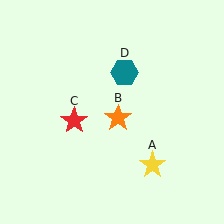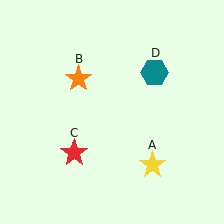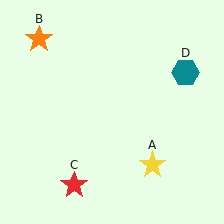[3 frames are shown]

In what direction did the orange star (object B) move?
The orange star (object B) moved up and to the left.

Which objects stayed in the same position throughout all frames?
Yellow star (object A) remained stationary.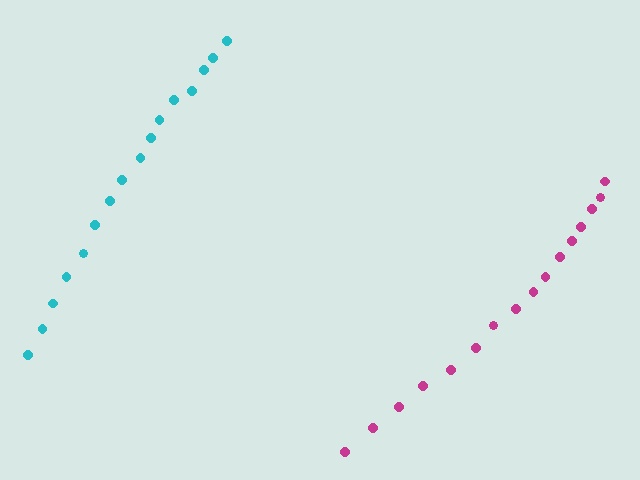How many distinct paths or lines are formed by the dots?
There are 2 distinct paths.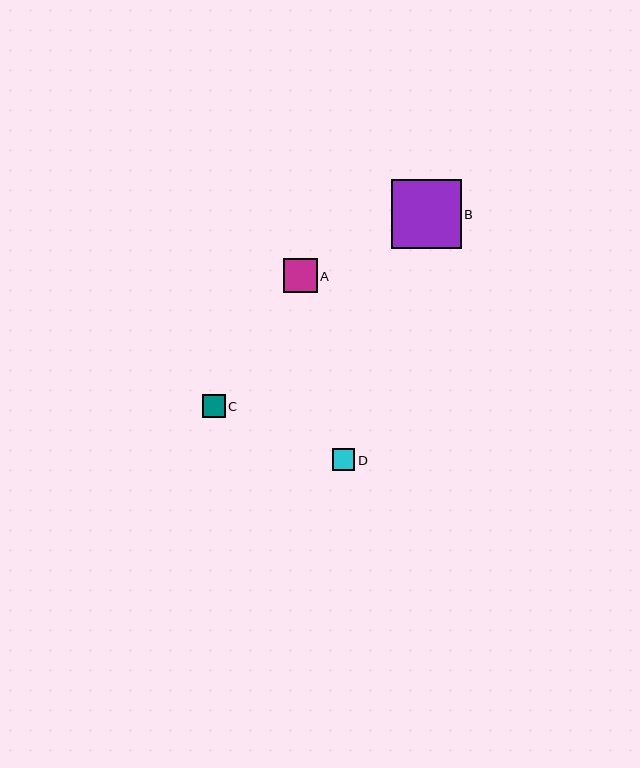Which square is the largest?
Square B is the largest with a size of approximately 70 pixels.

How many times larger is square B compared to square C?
Square B is approximately 3.0 times the size of square C.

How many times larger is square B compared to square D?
Square B is approximately 3.2 times the size of square D.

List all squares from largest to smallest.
From largest to smallest: B, A, C, D.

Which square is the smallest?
Square D is the smallest with a size of approximately 22 pixels.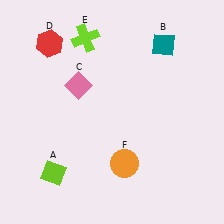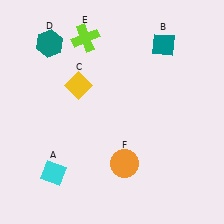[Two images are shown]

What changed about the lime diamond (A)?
In Image 1, A is lime. In Image 2, it changed to cyan.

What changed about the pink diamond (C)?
In Image 1, C is pink. In Image 2, it changed to yellow.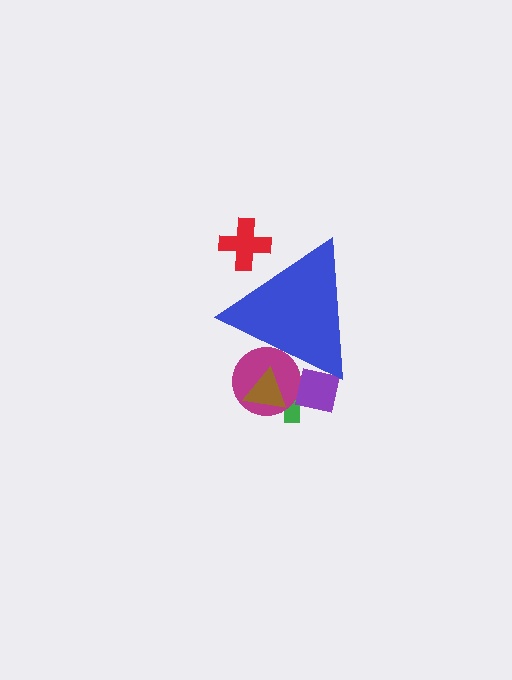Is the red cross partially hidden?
Yes, the red cross is partially hidden behind the blue triangle.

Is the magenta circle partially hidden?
Yes, the magenta circle is partially hidden behind the blue triangle.